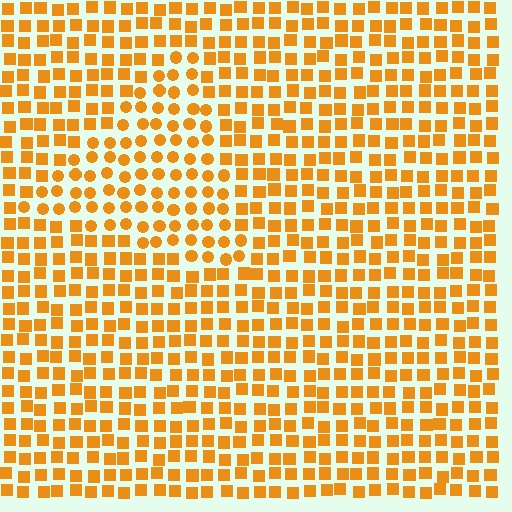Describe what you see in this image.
The image is filled with small orange elements arranged in a uniform grid. A triangle-shaped region contains circles, while the surrounding area contains squares. The boundary is defined purely by the change in element shape.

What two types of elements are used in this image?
The image uses circles inside the triangle region and squares outside it.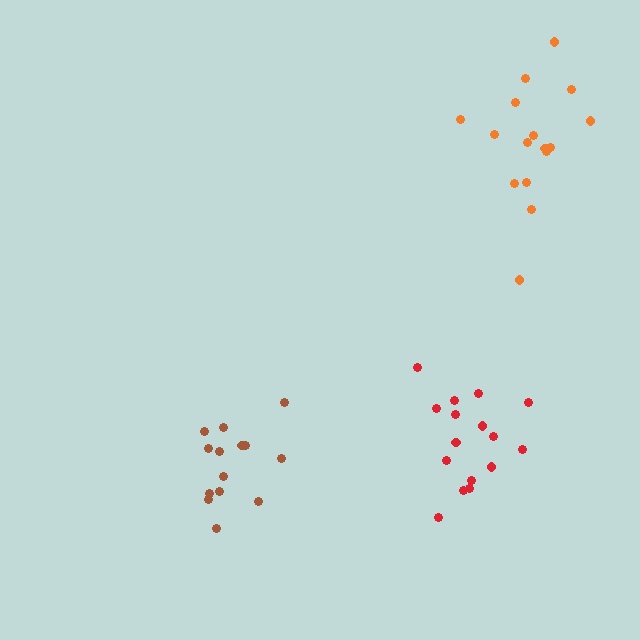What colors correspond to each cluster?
The clusters are colored: brown, red, orange.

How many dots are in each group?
Group 1: 14 dots, Group 2: 16 dots, Group 3: 16 dots (46 total).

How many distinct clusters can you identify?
There are 3 distinct clusters.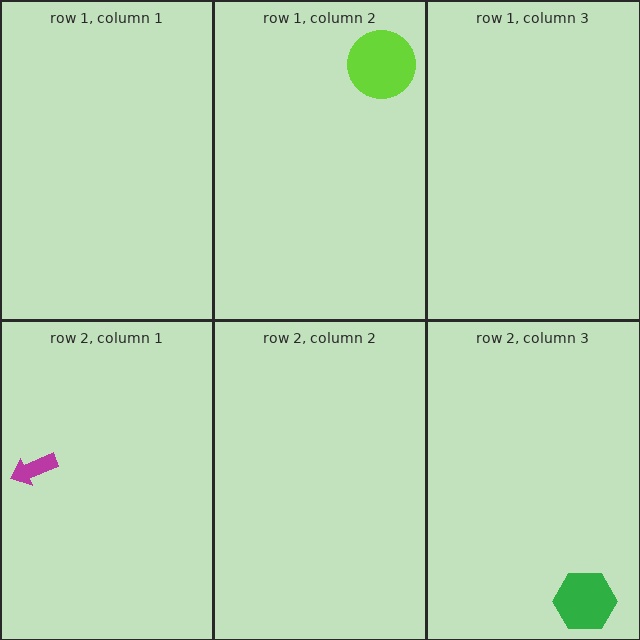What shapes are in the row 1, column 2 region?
The lime circle.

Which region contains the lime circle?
The row 1, column 2 region.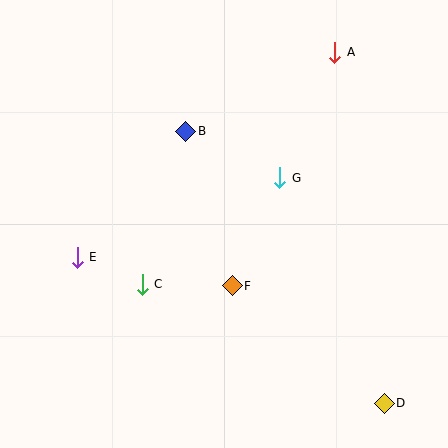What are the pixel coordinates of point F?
Point F is at (232, 286).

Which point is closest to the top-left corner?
Point B is closest to the top-left corner.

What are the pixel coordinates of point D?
Point D is at (384, 403).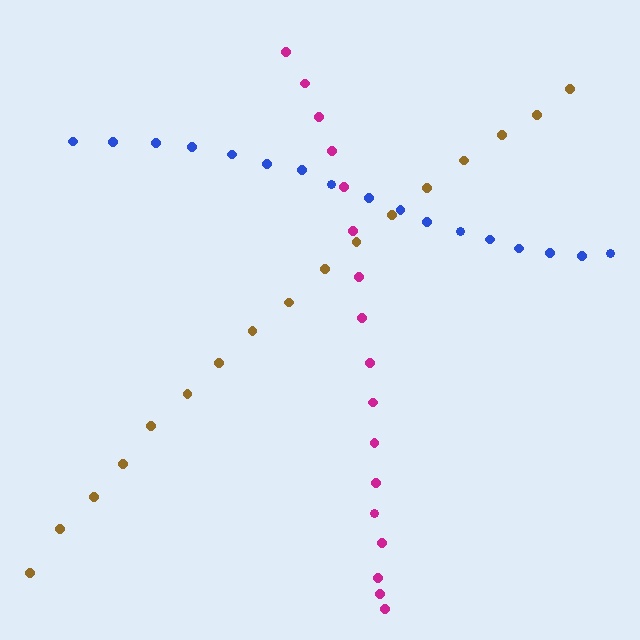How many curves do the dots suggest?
There are 3 distinct paths.